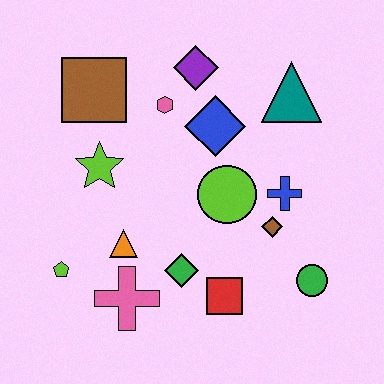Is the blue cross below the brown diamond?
No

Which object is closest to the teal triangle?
The blue diamond is closest to the teal triangle.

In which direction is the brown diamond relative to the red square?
The brown diamond is above the red square.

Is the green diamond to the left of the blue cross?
Yes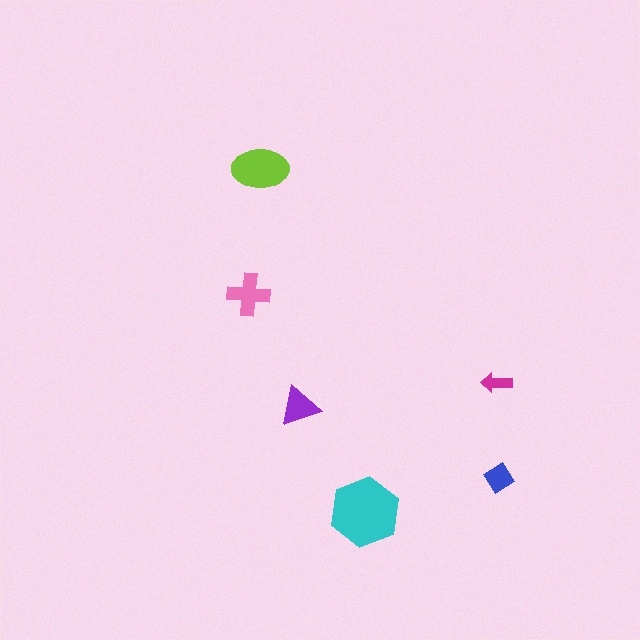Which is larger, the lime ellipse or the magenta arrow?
The lime ellipse.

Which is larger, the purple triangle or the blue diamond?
The purple triangle.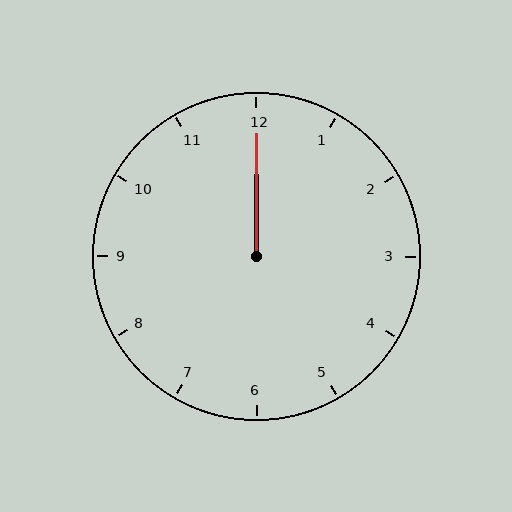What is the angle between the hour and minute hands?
Approximately 0 degrees.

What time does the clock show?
12:00.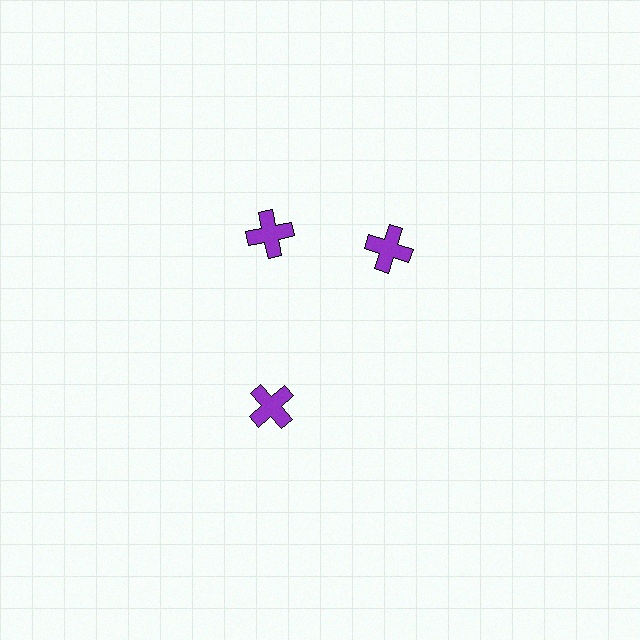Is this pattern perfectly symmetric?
No. The 3 purple crosses are arranged in a ring, but one element near the 3 o'clock position is rotated out of alignment along the ring, breaking the 3-fold rotational symmetry.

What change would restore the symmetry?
The symmetry would be restored by rotating it back into even spacing with its neighbors so that all 3 crosses sit at equal angles and equal distance from the center.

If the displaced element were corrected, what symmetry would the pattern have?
It would have 3-fold rotational symmetry — the pattern would map onto itself every 120 degrees.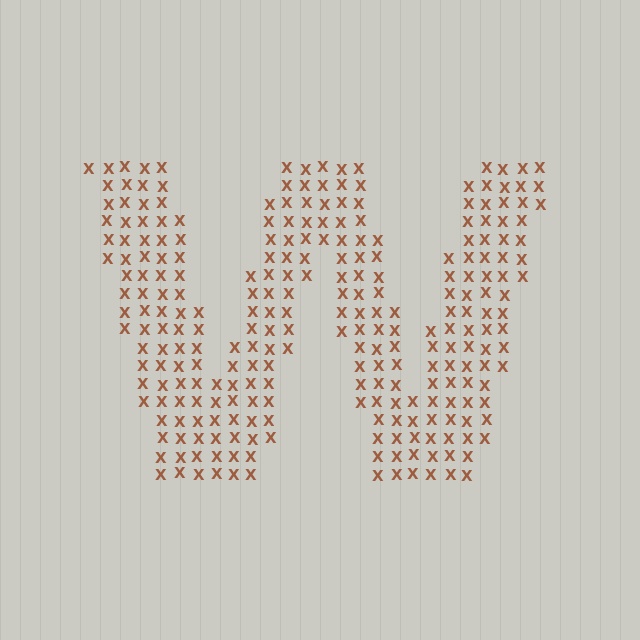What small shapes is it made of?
It is made of small letter X's.